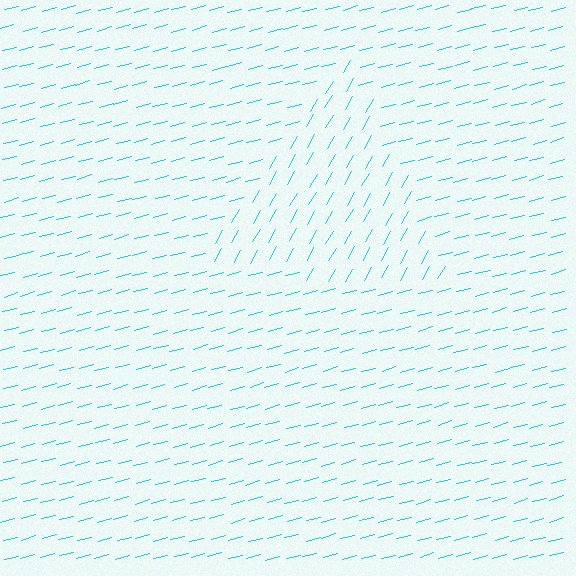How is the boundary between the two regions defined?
The boundary is defined purely by a change in line orientation (approximately 45 degrees difference). All lines are the same color and thickness.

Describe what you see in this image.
The image is filled with small cyan line segments. A triangle region in the image has lines oriented differently from the surrounding lines, creating a visible texture boundary.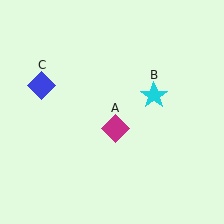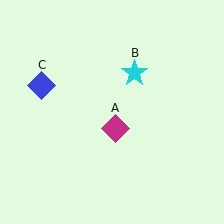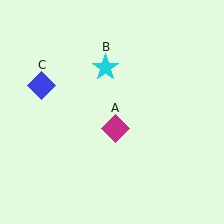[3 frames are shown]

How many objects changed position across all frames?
1 object changed position: cyan star (object B).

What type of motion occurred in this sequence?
The cyan star (object B) rotated counterclockwise around the center of the scene.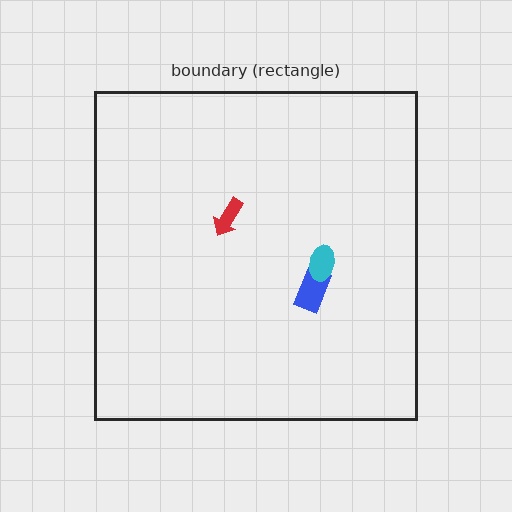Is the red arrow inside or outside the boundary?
Inside.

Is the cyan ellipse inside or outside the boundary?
Inside.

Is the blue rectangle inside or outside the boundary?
Inside.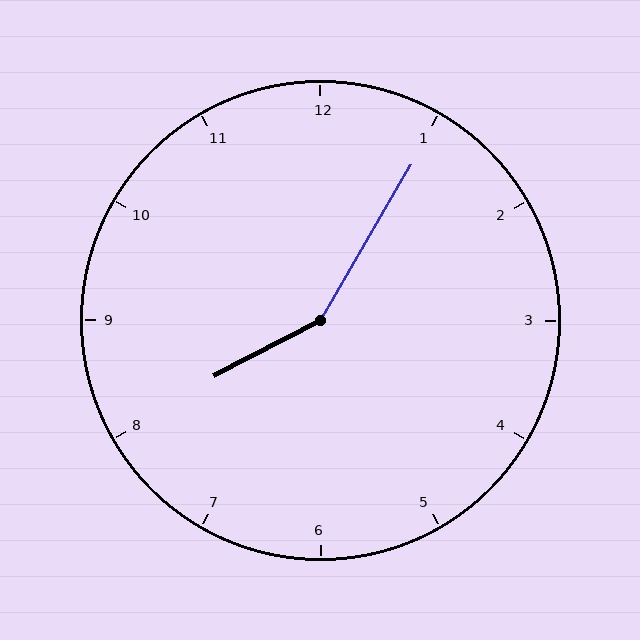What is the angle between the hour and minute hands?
Approximately 148 degrees.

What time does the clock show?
8:05.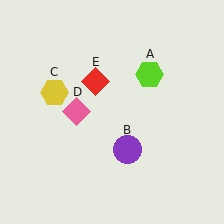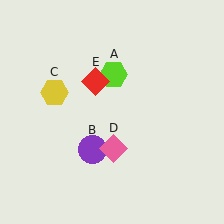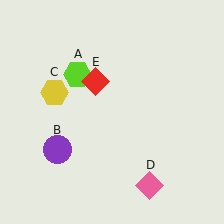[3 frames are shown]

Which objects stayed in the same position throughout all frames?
Yellow hexagon (object C) and red diamond (object E) remained stationary.